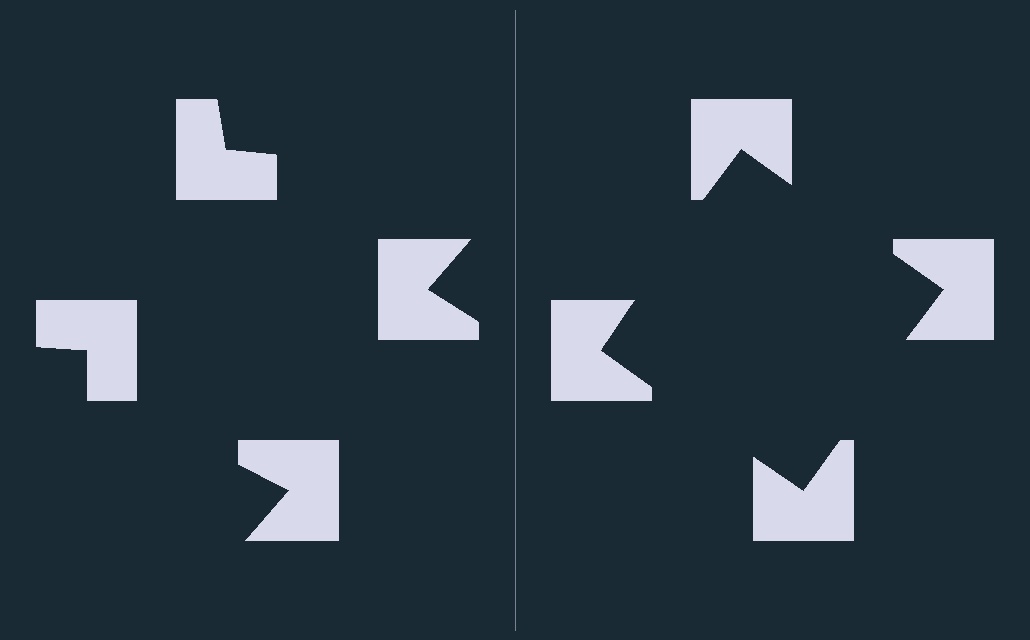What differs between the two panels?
The notched squares are positioned identically on both sides; only the wedge orientations differ. On the right they align to a square; on the left they are misaligned.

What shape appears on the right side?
An illusory square.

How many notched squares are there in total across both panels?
8 — 4 on each side.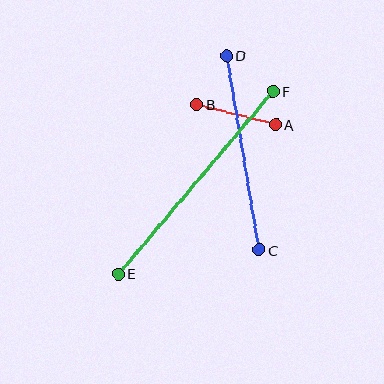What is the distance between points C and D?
The distance is approximately 197 pixels.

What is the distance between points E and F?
The distance is approximately 239 pixels.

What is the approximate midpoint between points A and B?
The midpoint is at approximately (236, 114) pixels.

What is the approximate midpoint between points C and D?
The midpoint is at approximately (243, 153) pixels.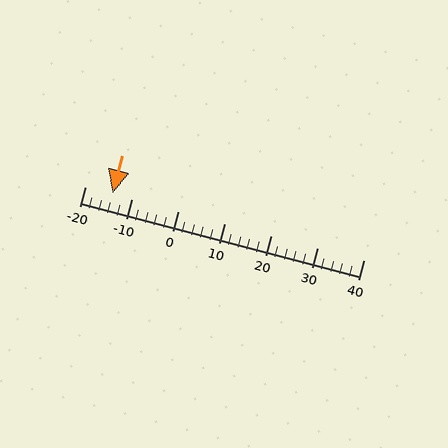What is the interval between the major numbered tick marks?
The major tick marks are spaced 10 units apart.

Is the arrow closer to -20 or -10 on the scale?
The arrow is closer to -10.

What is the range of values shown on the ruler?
The ruler shows values from -20 to 40.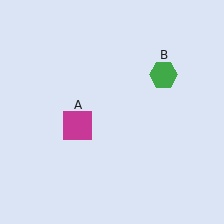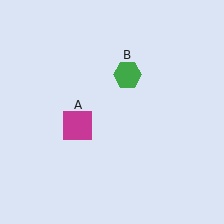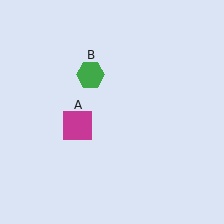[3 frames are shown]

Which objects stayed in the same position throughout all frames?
Magenta square (object A) remained stationary.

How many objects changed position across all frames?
1 object changed position: green hexagon (object B).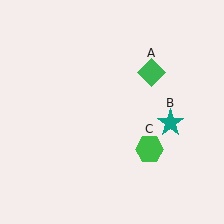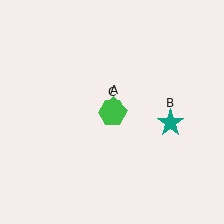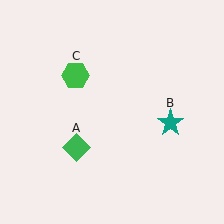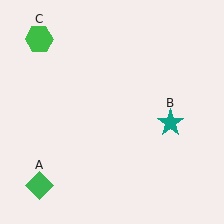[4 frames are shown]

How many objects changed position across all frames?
2 objects changed position: green diamond (object A), green hexagon (object C).